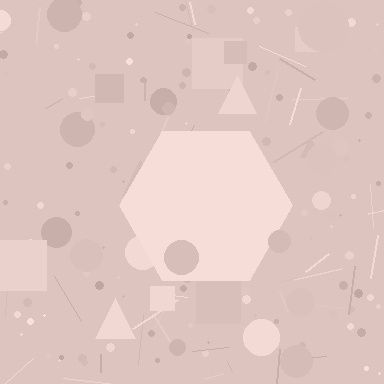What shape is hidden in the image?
A hexagon is hidden in the image.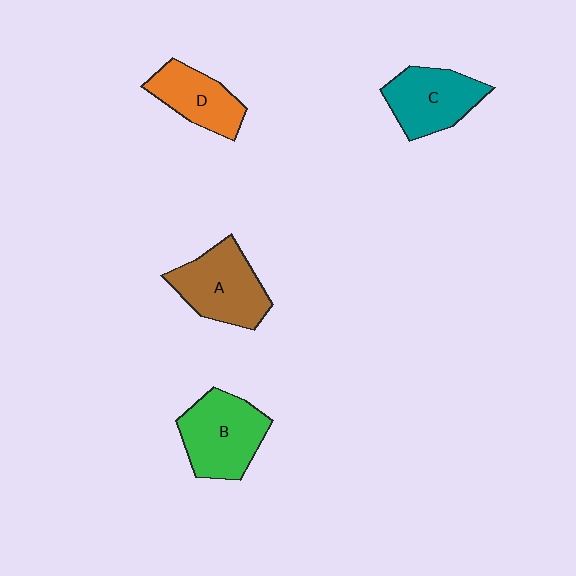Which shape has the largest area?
Shape B (green).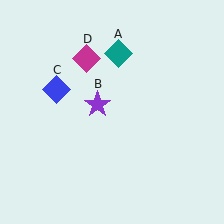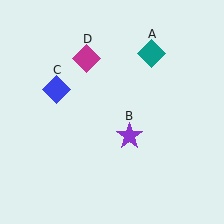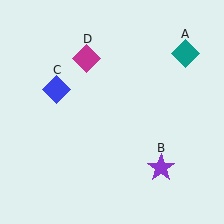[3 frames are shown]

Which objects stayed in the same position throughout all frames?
Blue diamond (object C) and magenta diamond (object D) remained stationary.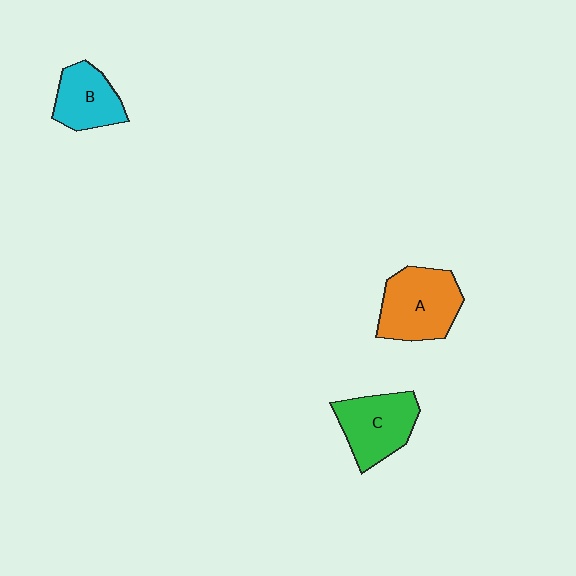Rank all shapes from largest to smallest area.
From largest to smallest: A (orange), C (green), B (cyan).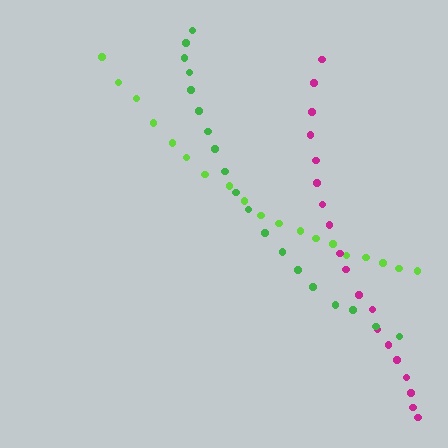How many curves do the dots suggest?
There are 3 distinct paths.